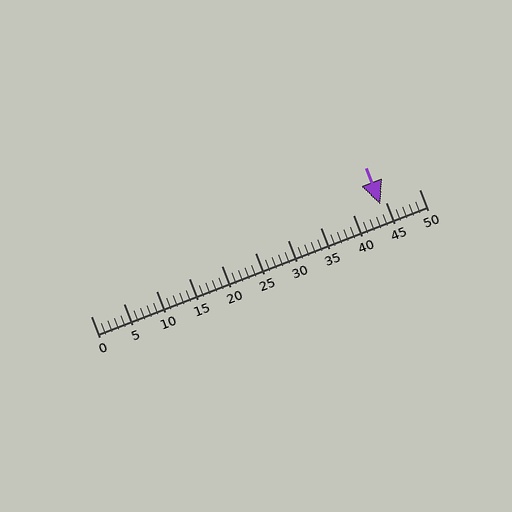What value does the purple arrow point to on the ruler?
The purple arrow points to approximately 44.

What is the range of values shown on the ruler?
The ruler shows values from 0 to 50.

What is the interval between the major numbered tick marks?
The major tick marks are spaced 5 units apart.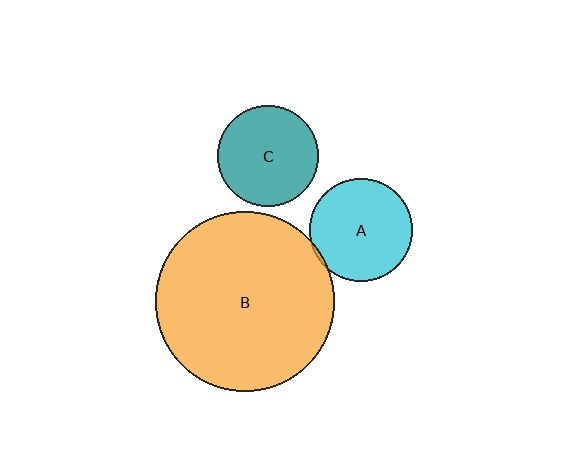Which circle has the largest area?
Circle B (orange).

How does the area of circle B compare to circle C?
Approximately 3.2 times.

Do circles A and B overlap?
Yes.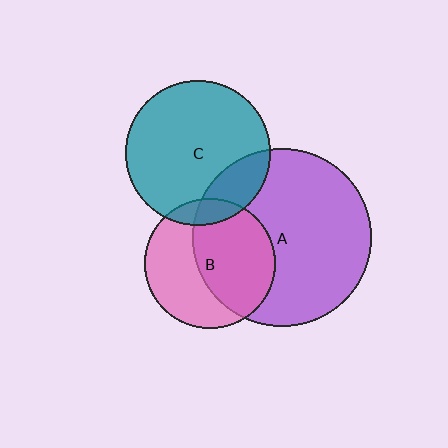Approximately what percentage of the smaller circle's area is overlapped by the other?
Approximately 10%.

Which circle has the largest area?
Circle A (purple).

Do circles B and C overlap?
Yes.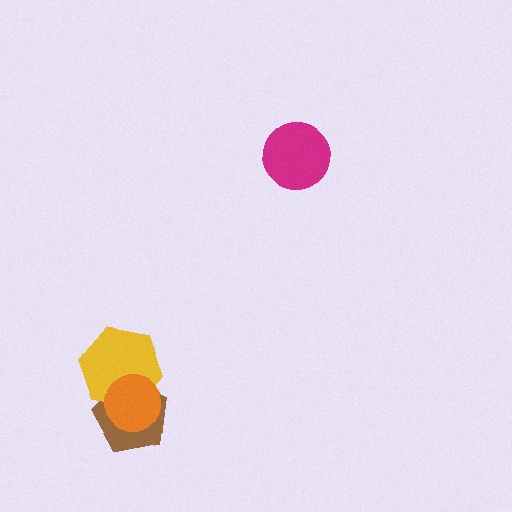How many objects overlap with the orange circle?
2 objects overlap with the orange circle.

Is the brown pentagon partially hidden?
Yes, it is partially covered by another shape.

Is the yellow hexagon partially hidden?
Yes, it is partially covered by another shape.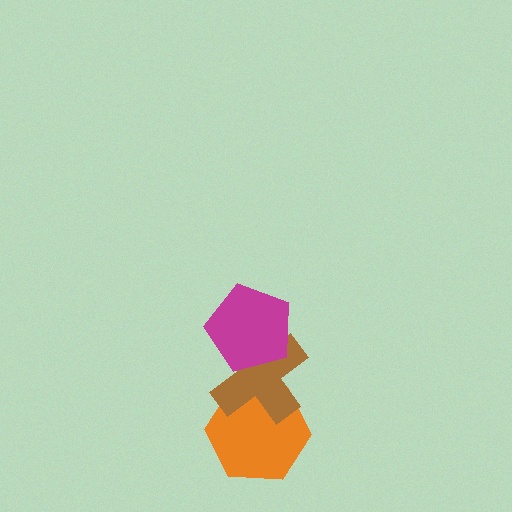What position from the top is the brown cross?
The brown cross is 2nd from the top.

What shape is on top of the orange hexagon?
The brown cross is on top of the orange hexagon.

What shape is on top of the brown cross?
The magenta pentagon is on top of the brown cross.